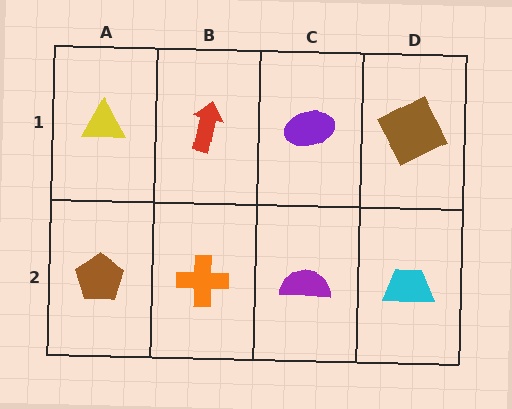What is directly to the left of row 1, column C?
A red arrow.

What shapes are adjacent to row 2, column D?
A brown square (row 1, column D), a purple semicircle (row 2, column C).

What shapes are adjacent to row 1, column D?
A cyan trapezoid (row 2, column D), a purple ellipse (row 1, column C).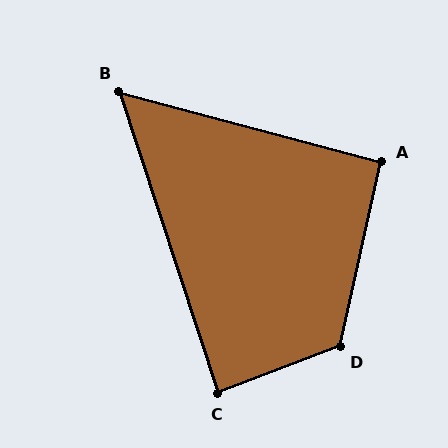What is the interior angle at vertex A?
Approximately 92 degrees (approximately right).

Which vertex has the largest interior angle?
D, at approximately 123 degrees.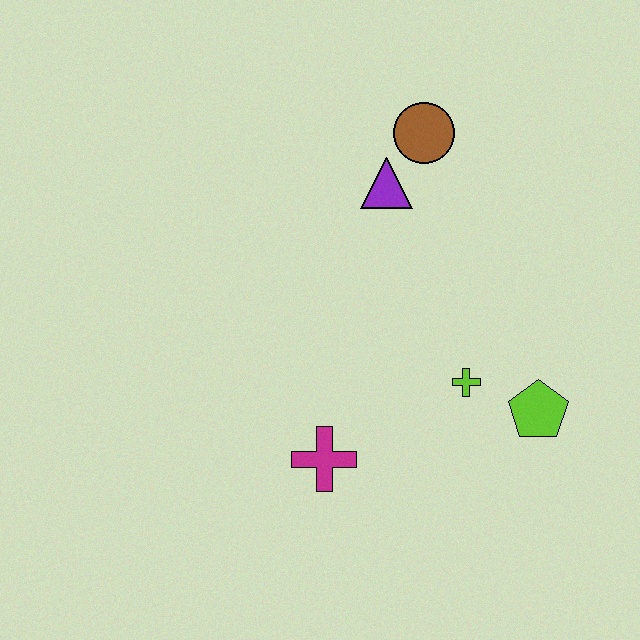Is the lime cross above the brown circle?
No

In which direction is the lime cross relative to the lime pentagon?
The lime cross is to the left of the lime pentagon.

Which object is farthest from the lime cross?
The brown circle is farthest from the lime cross.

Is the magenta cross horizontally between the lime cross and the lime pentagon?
No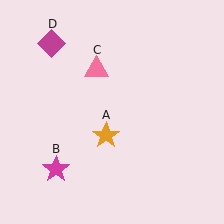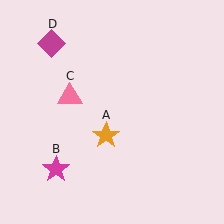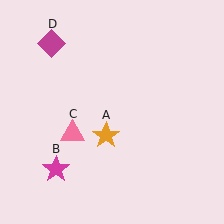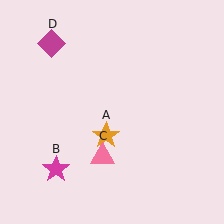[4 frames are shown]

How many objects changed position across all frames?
1 object changed position: pink triangle (object C).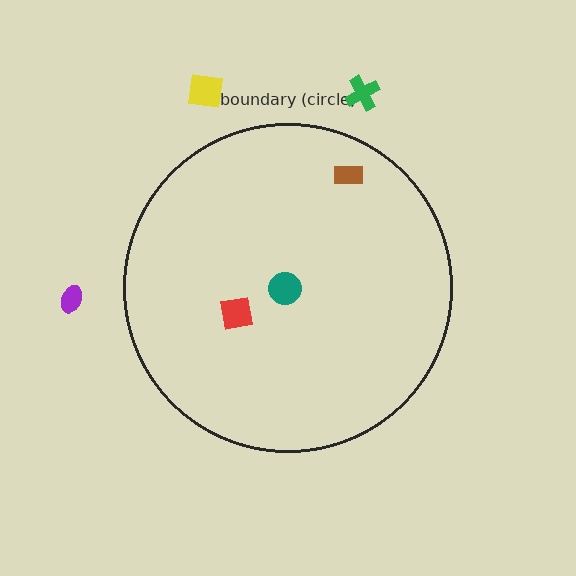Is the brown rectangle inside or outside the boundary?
Inside.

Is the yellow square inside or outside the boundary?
Outside.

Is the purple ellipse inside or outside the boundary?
Outside.